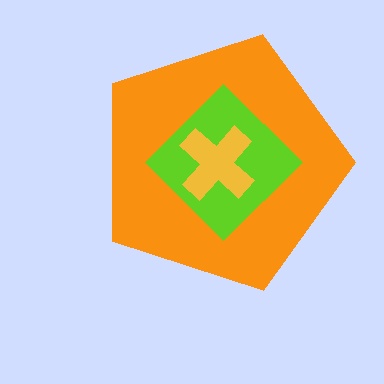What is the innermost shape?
The yellow cross.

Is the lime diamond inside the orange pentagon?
Yes.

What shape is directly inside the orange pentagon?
The lime diamond.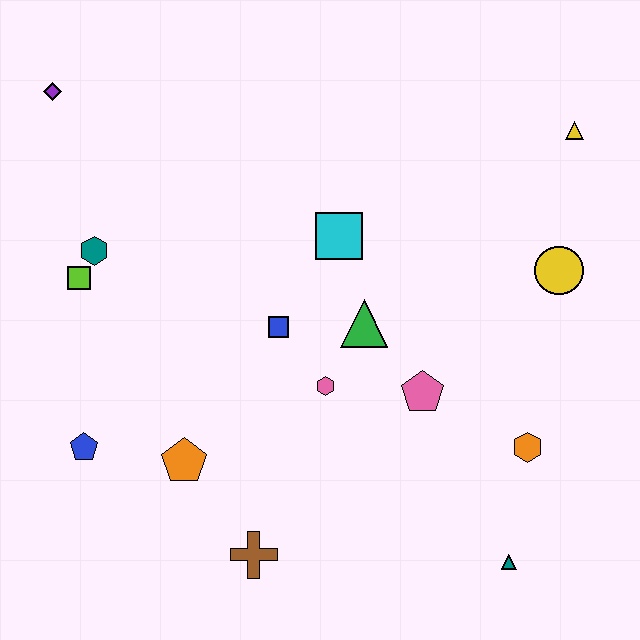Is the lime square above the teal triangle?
Yes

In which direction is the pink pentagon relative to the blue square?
The pink pentagon is to the right of the blue square.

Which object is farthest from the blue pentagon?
The yellow triangle is farthest from the blue pentagon.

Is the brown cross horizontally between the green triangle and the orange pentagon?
Yes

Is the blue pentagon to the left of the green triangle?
Yes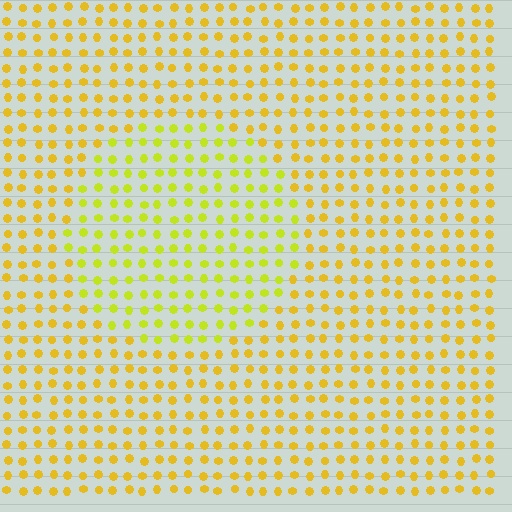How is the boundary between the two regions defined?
The boundary is defined purely by a slight shift in hue (about 24 degrees). Spacing, size, and orientation are identical on both sides.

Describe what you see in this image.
The image is filled with small yellow elements in a uniform arrangement. A circle-shaped region is visible where the elements are tinted to a slightly different hue, forming a subtle color boundary.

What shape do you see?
I see a circle.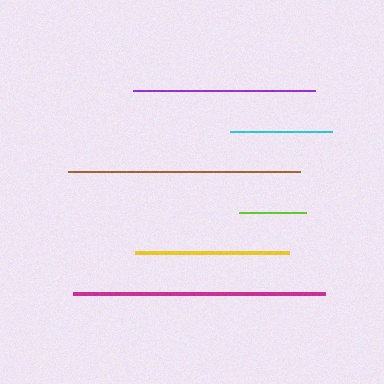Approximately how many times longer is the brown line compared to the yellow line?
The brown line is approximately 1.5 times the length of the yellow line.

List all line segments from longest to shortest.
From longest to shortest: magenta, brown, purple, yellow, cyan, lime.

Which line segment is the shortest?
The lime line is the shortest at approximately 67 pixels.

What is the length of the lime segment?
The lime segment is approximately 67 pixels long.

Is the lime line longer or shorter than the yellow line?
The yellow line is longer than the lime line.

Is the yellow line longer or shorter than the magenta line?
The magenta line is longer than the yellow line.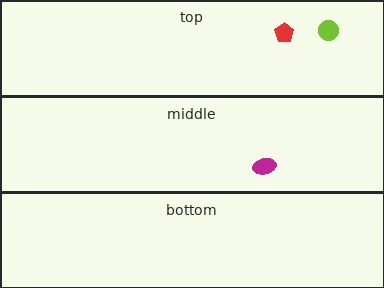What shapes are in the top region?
The red pentagon, the lime circle.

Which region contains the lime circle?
The top region.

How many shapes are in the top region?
2.